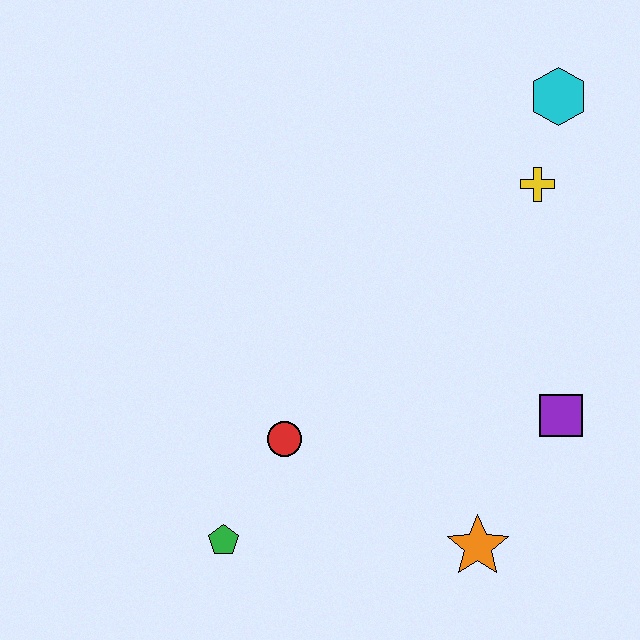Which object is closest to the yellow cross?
The cyan hexagon is closest to the yellow cross.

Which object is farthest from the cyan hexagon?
The green pentagon is farthest from the cyan hexagon.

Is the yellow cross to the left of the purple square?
Yes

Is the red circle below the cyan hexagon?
Yes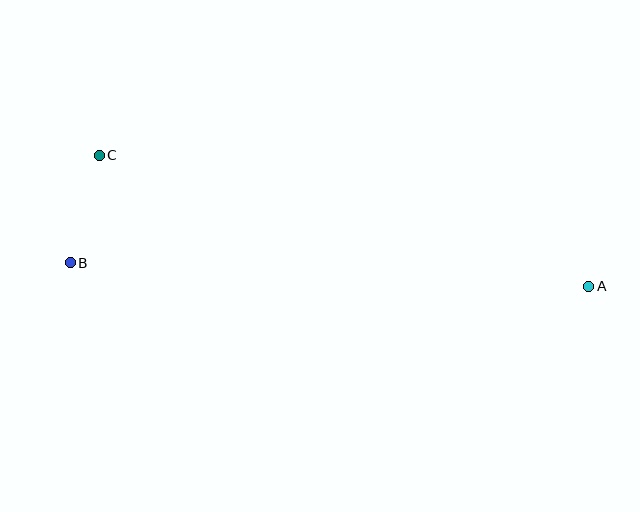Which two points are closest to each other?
Points B and C are closest to each other.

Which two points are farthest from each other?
Points A and B are farthest from each other.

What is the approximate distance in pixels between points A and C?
The distance between A and C is approximately 507 pixels.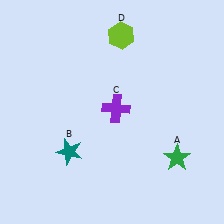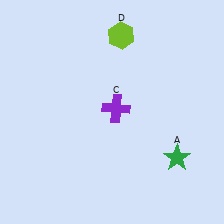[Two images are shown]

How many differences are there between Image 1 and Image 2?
There is 1 difference between the two images.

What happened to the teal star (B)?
The teal star (B) was removed in Image 2. It was in the bottom-left area of Image 1.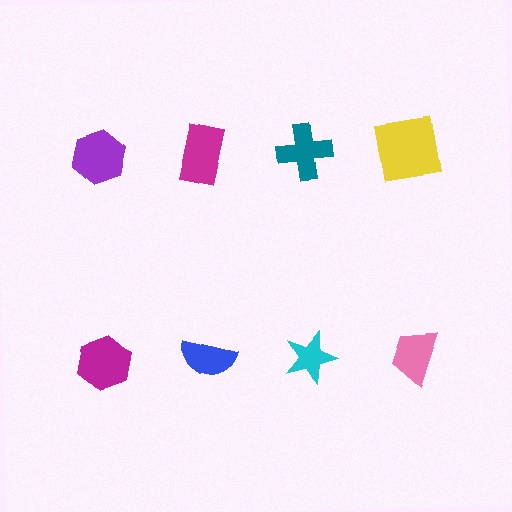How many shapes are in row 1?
4 shapes.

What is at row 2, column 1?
A magenta hexagon.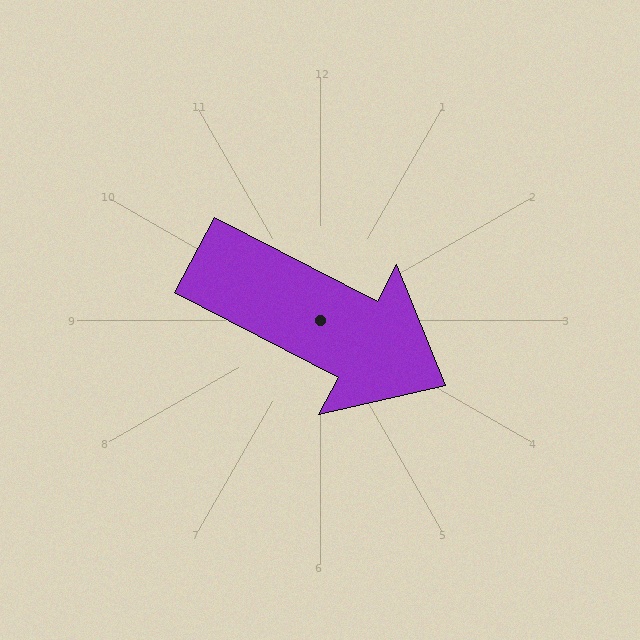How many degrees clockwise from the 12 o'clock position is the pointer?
Approximately 117 degrees.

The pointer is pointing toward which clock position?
Roughly 4 o'clock.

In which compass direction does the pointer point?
Southeast.